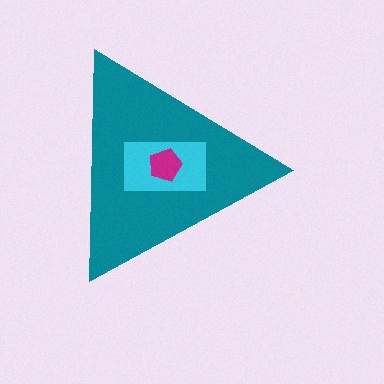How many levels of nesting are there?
3.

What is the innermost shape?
The magenta pentagon.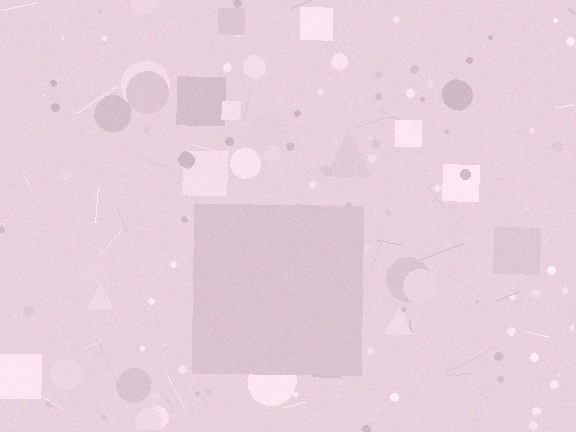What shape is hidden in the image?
A square is hidden in the image.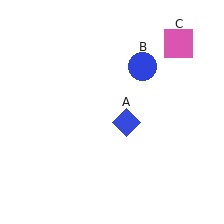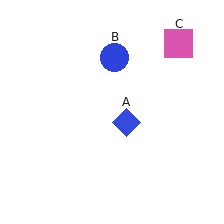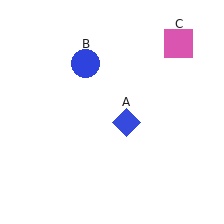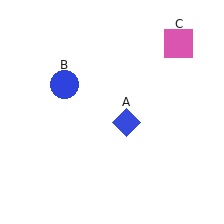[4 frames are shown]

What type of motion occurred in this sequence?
The blue circle (object B) rotated counterclockwise around the center of the scene.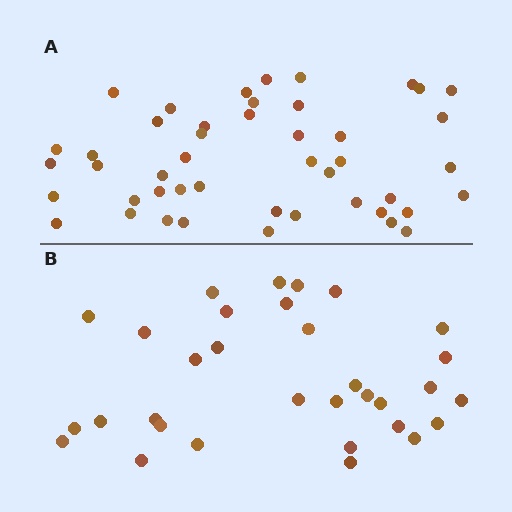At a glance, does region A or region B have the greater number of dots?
Region A (the top region) has more dots.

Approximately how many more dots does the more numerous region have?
Region A has approximately 15 more dots than region B.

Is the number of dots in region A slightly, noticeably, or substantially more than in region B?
Region A has noticeably more, but not dramatically so. The ratio is roughly 1.4 to 1.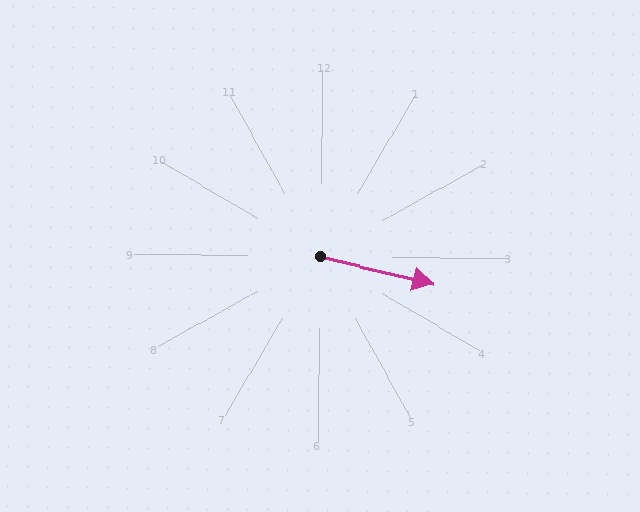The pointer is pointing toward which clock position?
Roughly 3 o'clock.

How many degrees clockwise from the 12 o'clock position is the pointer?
Approximately 103 degrees.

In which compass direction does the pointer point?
East.